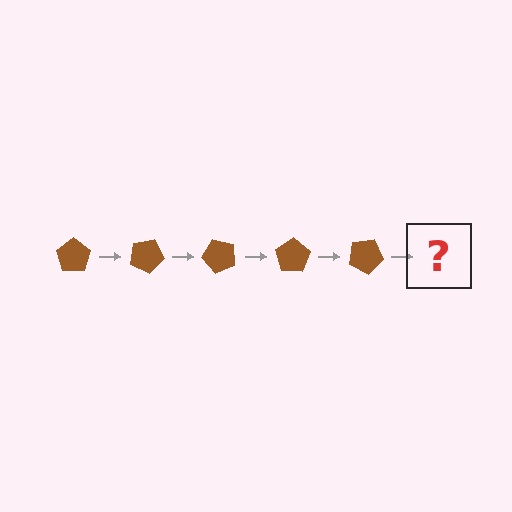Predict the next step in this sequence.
The next step is a brown pentagon rotated 125 degrees.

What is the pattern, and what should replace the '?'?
The pattern is that the pentagon rotates 25 degrees each step. The '?' should be a brown pentagon rotated 125 degrees.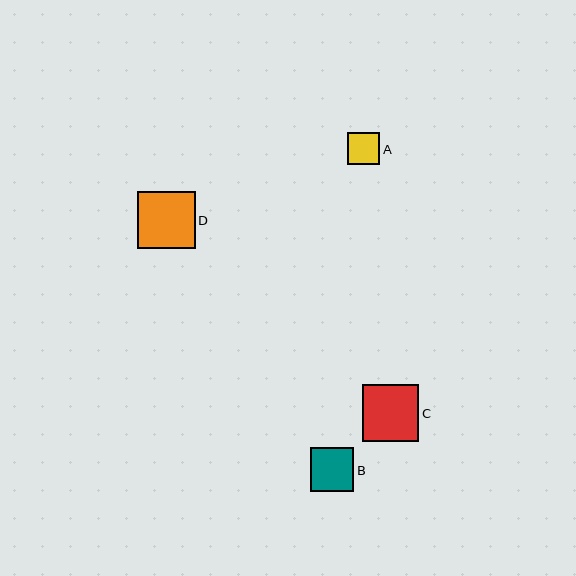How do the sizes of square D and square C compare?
Square D and square C are approximately the same size.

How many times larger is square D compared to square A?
Square D is approximately 1.8 times the size of square A.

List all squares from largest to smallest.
From largest to smallest: D, C, B, A.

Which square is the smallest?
Square A is the smallest with a size of approximately 33 pixels.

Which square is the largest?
Square D is the largest with a size of approximately 57 pixels.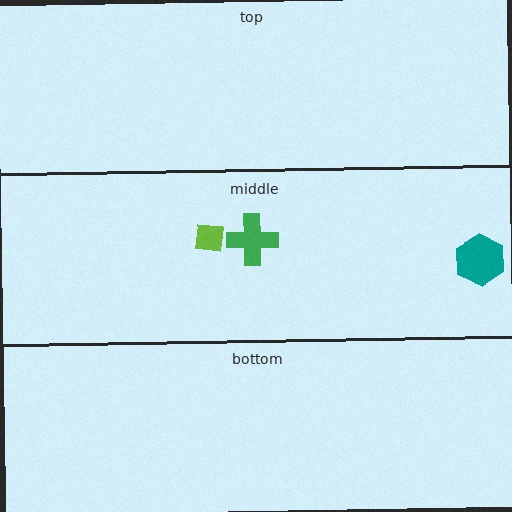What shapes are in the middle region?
The lime square, the teal hexagon, the green cross.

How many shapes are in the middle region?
3.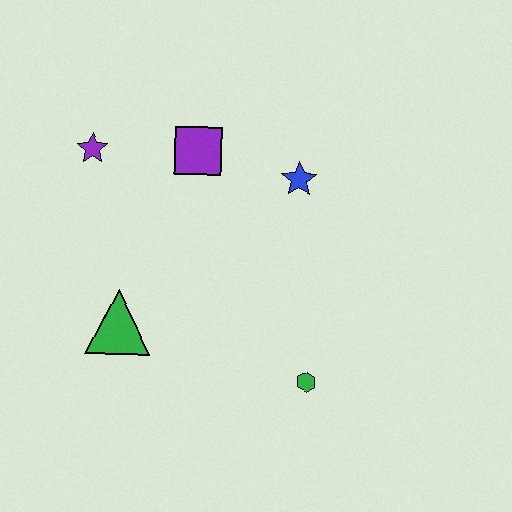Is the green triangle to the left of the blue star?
Yes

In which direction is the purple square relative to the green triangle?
The purple square is above the green triangle.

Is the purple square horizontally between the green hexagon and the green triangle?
Yes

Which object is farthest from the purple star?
The green hexagon is farthest from the purple star.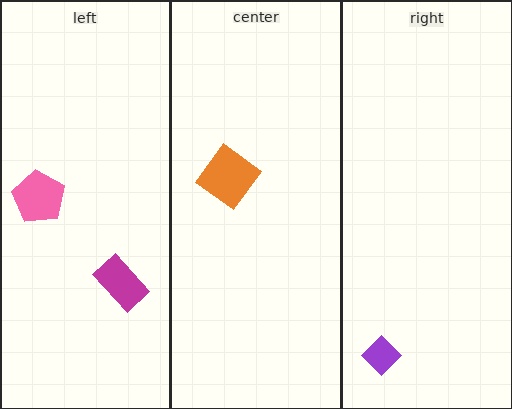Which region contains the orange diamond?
The center region.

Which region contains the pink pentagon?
The left region.